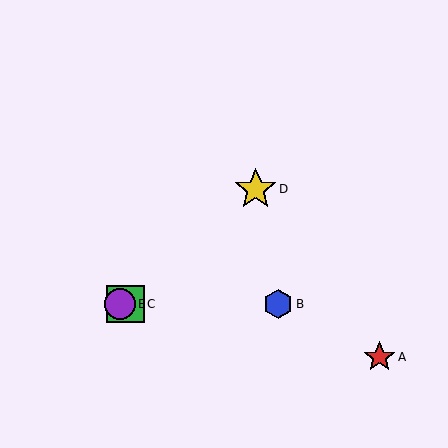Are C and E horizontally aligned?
Yes, both are at y≈304.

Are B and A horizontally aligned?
No, B is at y≈304 and A is at y≈357.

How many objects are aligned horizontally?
3 objects (B, C, E) are aligned horizontally.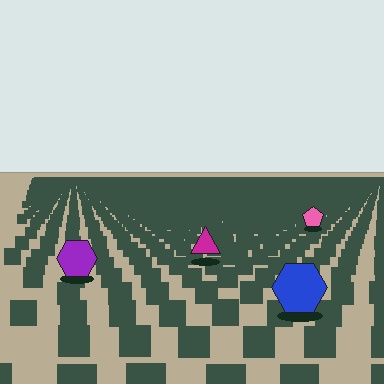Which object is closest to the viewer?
The blue hexagon is closest. The texture marks near it are larger and more spread out.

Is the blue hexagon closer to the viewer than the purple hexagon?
Yes. The blue hexagon is closer — you can tell from the texture gradient: the ground texture is coarser near it.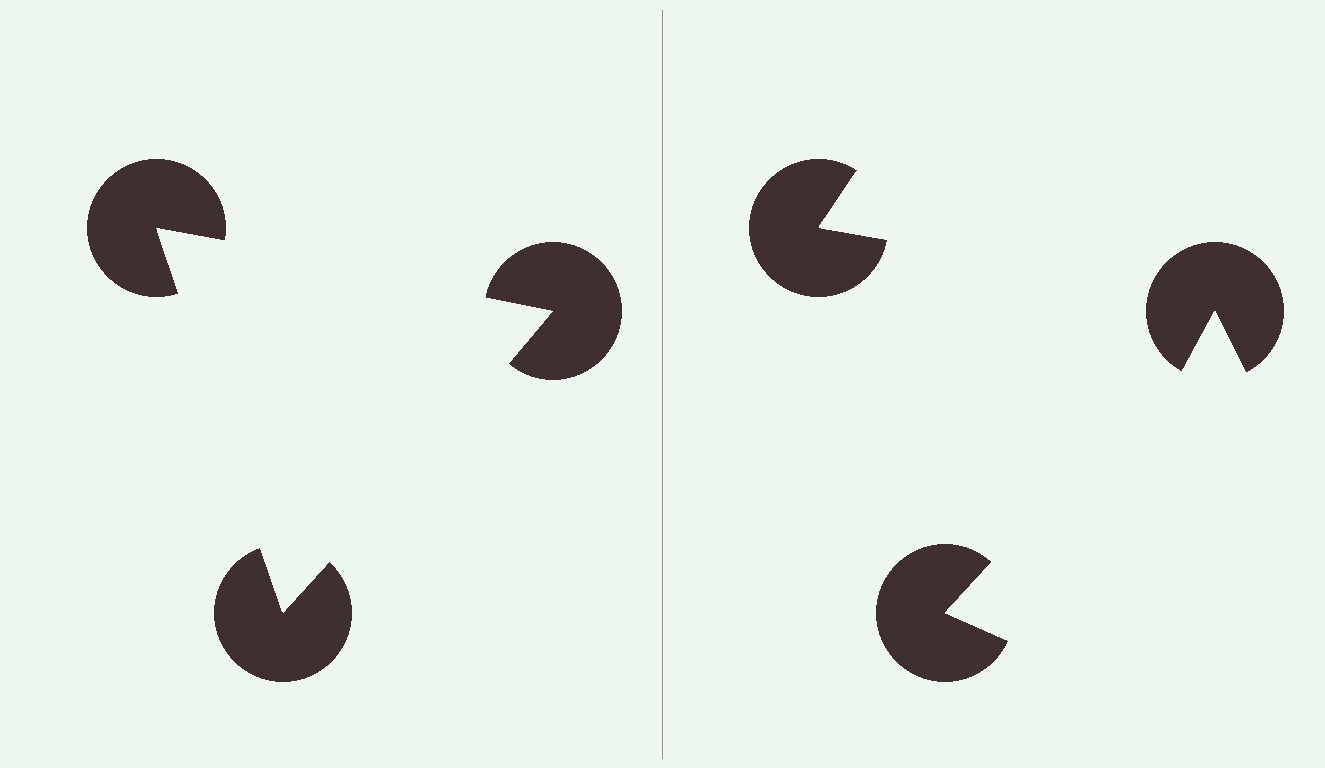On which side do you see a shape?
An illusory triangle appears on the left side. On the right side the wedge cuts are rotated, so no coherent shape forms.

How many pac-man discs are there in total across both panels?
6 — 3 on each side.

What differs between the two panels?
The pac-man discs are positioned identically on both sides; only the wedge orientations differ. On the left they align to a triangle; on the right they are misaligned.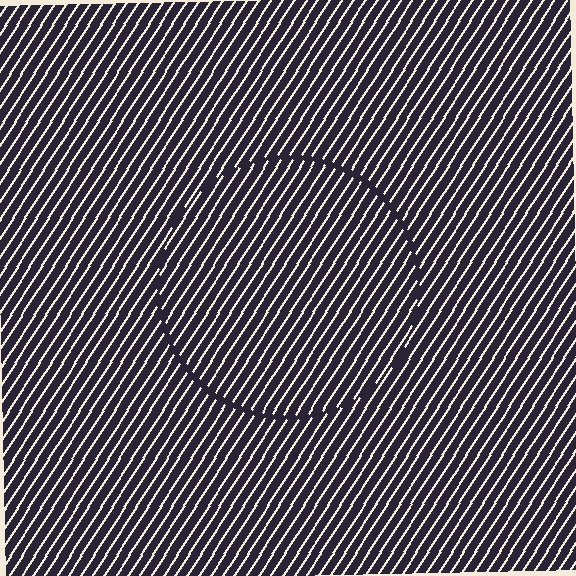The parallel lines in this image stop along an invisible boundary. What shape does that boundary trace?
An illusory circle. The interior of the shape contains the same grating, shifted by half a period — the contour is defined by the phase discontinuity where line-ends from the inner and outer gratings abut.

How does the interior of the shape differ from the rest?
The interior of the shape contains the same grating, shifted by half a period — the contour is defined by the phase discontinuity where line-ends from the inner and outer gratings abut.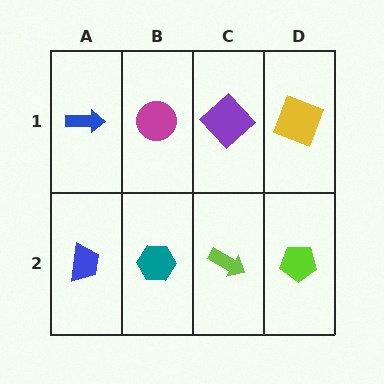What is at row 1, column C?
A purple diamond.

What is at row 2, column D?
A lime pentagon.